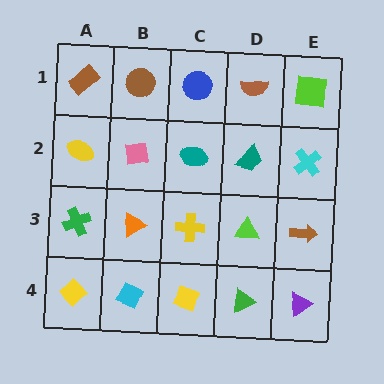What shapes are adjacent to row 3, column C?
A teal ellipse (row 2, column C), a yellow diamond (row 4, column C), an orange triangle (row 3, column B), a lime triangle (row 3, column D).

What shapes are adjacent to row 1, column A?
A yellow ellipse (row 2, column A), a brown circle (row 1, column B).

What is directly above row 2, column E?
A lime square.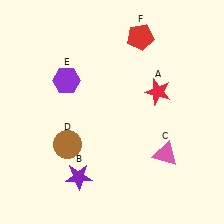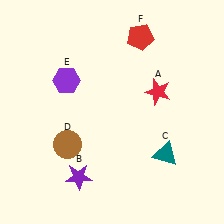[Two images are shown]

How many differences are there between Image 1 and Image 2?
There is 1 difference between the two images.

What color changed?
The triangle (C) changed from pink in Image 1 to teal in Image 2.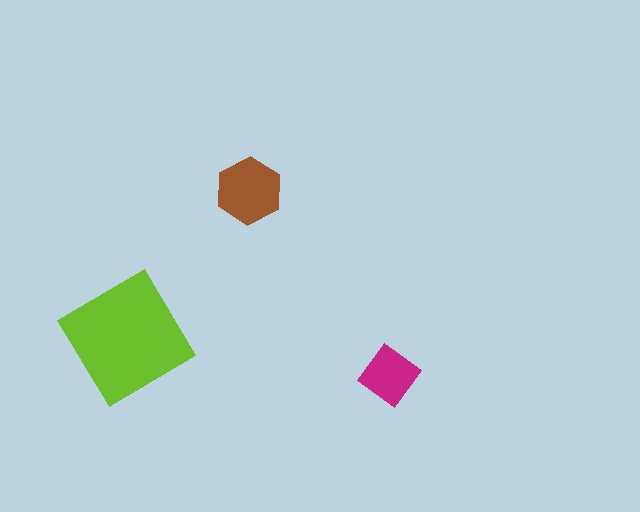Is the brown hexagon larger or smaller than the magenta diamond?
Larger.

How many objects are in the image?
There are 3 objects in the image.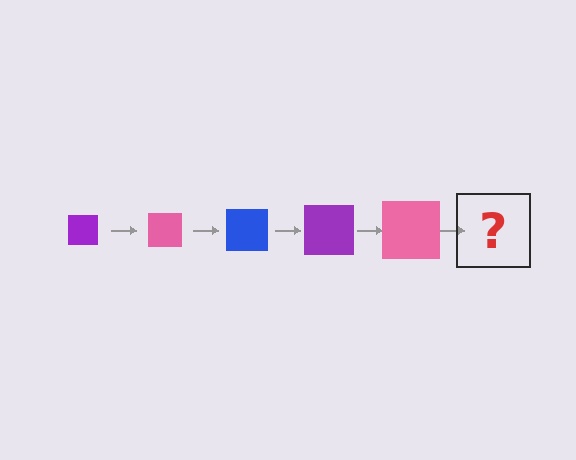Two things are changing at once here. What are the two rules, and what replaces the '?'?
The two rules are that the square grows larger each step and the color cycles through purple, pink, and blue. The '?' should be a blue square, larger than the previous one.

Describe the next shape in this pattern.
It should be a blue square, larger than the previous one.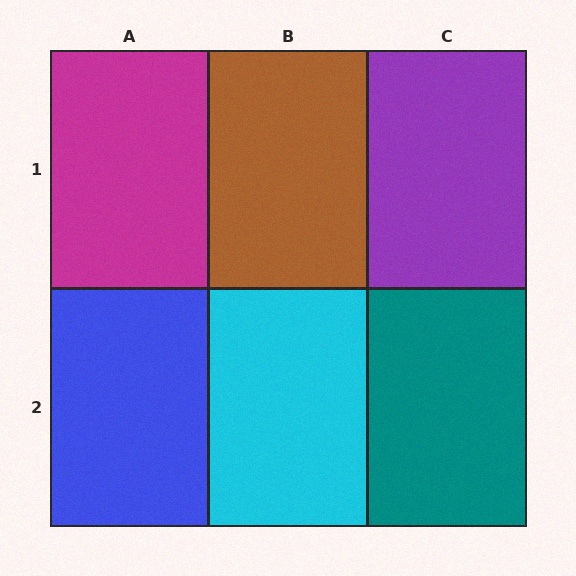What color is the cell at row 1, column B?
Brown.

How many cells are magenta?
1 cell is magenta.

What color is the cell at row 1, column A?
Magenta.